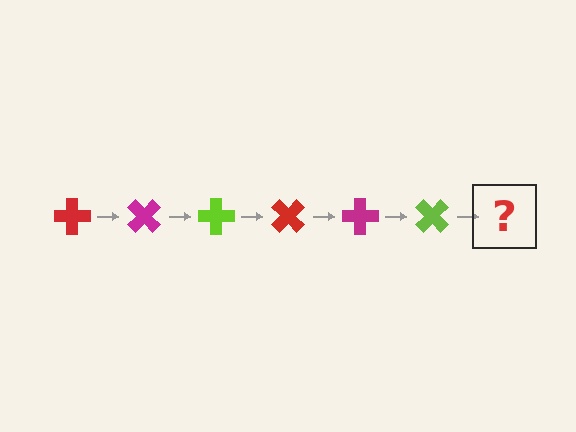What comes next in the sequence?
The next element should be a red cross, rotated 270 degrees from the start.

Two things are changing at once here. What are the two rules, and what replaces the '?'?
The two rules are that it rotates 45 degrees each step and the color cycles through red, magenta, and lime. The '?' should be a red cross, rotated 270 degrees from the start.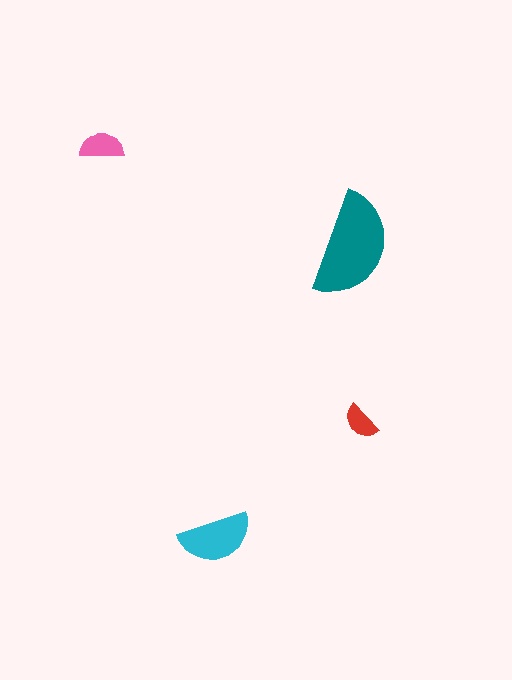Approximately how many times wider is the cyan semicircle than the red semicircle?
About 2 times wider.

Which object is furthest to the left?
The pink semicircle is leftmost.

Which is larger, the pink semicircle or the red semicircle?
The pink one.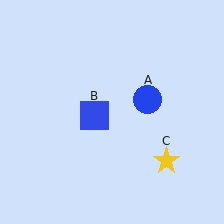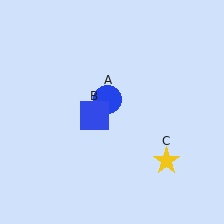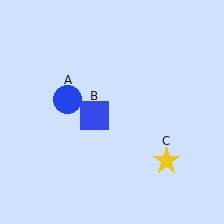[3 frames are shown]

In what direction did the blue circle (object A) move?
The blue circle (object A) moved left.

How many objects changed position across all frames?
1 object changed position: blue circle (object A).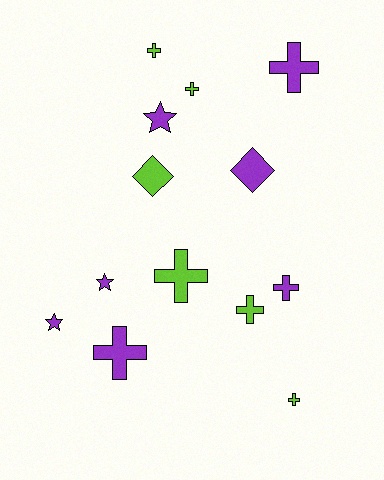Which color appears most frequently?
Purple, with 7 objects.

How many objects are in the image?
There are 13 objects.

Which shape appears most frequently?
Cross, with 8 objects.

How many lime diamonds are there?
There is 1 lime diamond.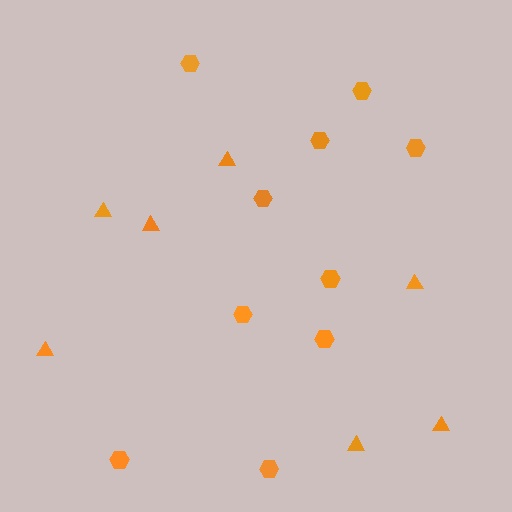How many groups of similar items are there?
There are 2 groups: one group of hexagons (10) and one group of triangles (7).